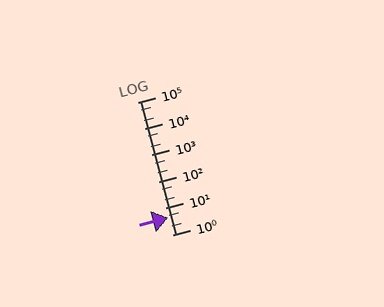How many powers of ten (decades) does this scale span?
The scale spans 5 decades, from 1 to 100000.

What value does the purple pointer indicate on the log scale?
The pointer indicates approximately 4.5.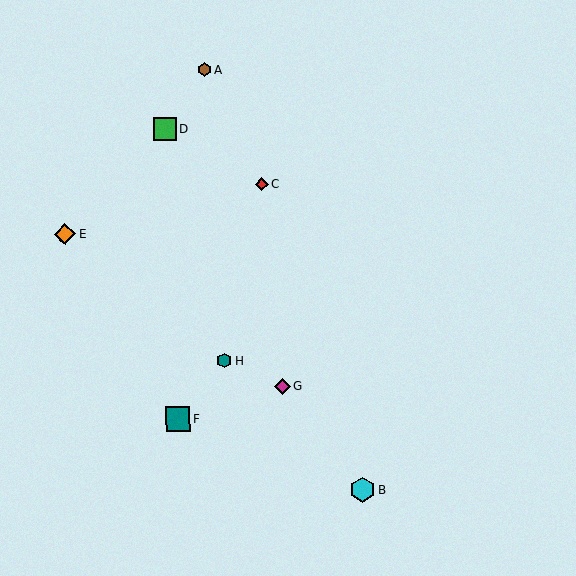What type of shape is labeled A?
Shape A is a brown hexagon.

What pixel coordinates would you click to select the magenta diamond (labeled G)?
Click at (283, 386) to select the magenta diamond G.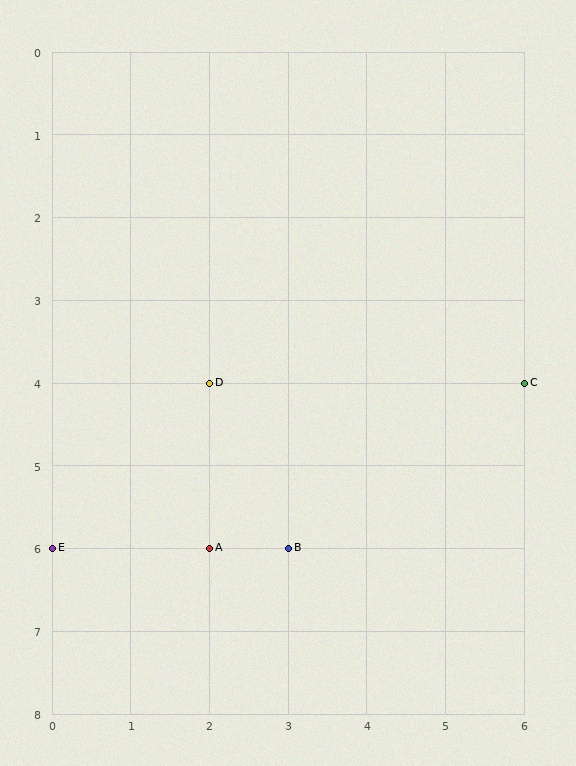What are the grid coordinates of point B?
Point B is at grid coordinates (3, 6).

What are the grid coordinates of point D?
Point D is at grid coordinates (2, 4).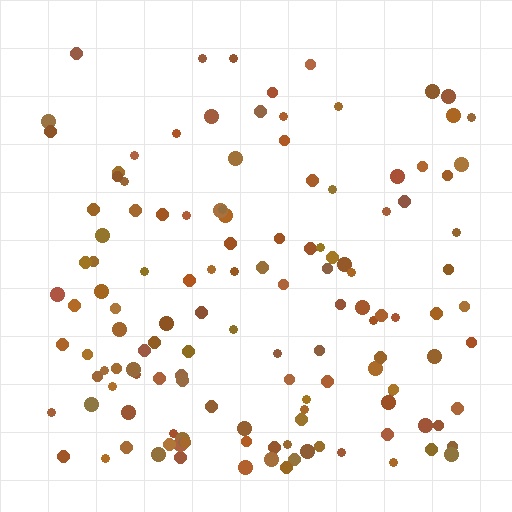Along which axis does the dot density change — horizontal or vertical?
Vertical.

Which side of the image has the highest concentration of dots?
The bottom.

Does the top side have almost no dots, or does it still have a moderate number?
Still a moderate number, just noticeably fewer than the bottom.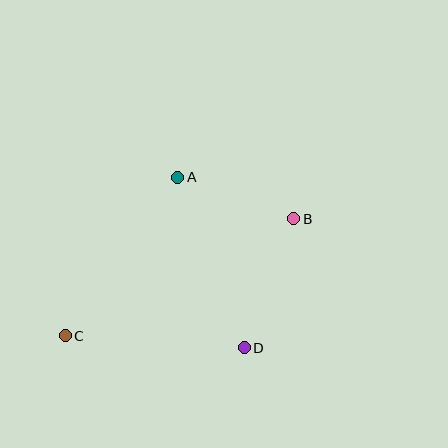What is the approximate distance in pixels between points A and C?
The distance between A and C is approximately 195 pixels.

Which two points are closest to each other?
Points A and B are closest to each other.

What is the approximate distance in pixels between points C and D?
The distance between C and D is approximately 179 pixels.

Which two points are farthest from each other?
Points B and C are farthest from each other.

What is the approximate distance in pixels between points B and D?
The distance between B and D is approximately 139 pixels.